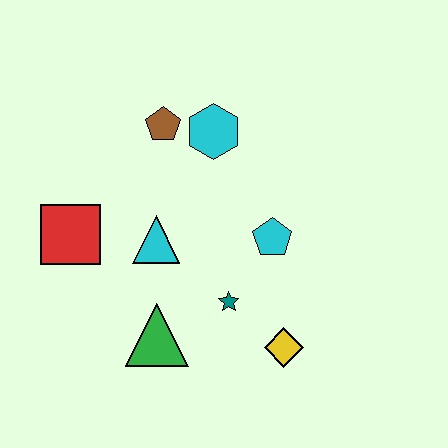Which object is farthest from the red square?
The yellow diamond is farthest from the red square.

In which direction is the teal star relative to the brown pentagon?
The teal star is below the brown pentagon.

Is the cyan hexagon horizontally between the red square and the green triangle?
No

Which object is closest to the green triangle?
The teal star is closest to the green triangle.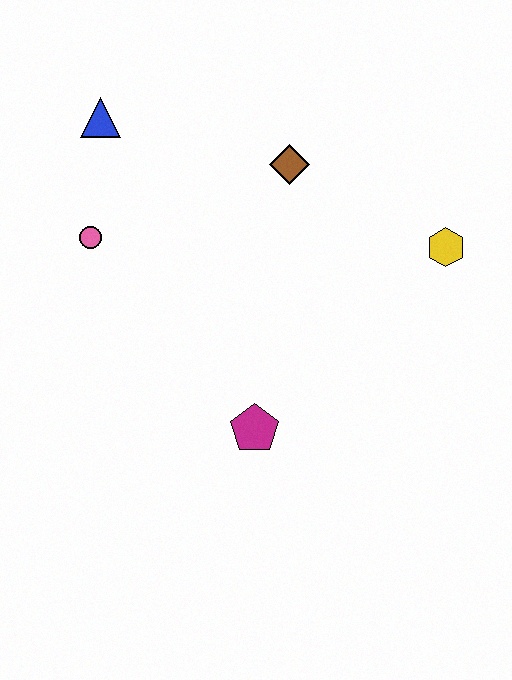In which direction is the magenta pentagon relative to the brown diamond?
The magenta pentagon is below the brown diamond.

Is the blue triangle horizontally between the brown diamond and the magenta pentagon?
No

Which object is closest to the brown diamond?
The yellow hexagon is closest to the brown diamond.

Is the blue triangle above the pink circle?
Yes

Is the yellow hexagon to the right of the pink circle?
Yes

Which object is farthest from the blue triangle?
The yellow hexagon is farthest from the blue triangle.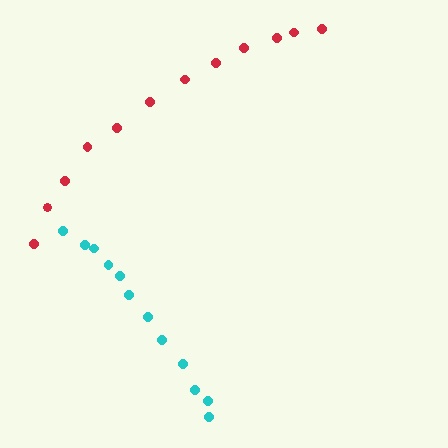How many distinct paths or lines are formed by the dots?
There are 2 distinct paths.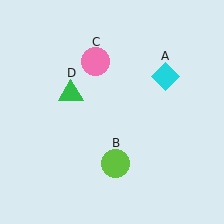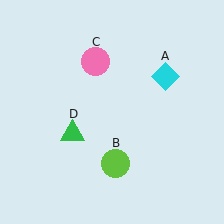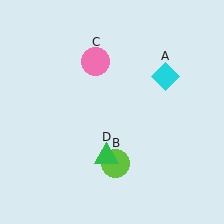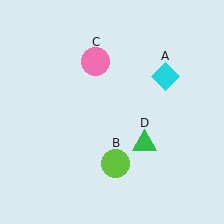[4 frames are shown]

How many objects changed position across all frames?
1 object changed position: green triangle (object D).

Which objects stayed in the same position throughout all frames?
Cyan diamond (object A) and lime circle (object B) and pink circle (object C) remained stationary.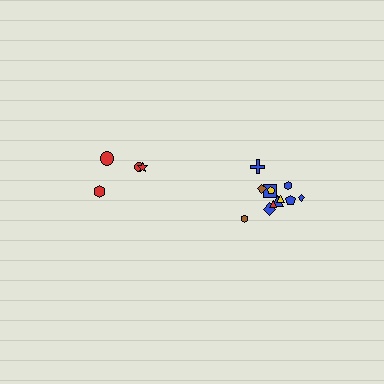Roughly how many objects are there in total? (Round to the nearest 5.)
Roughly 15 objects in total.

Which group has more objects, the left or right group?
The right group.